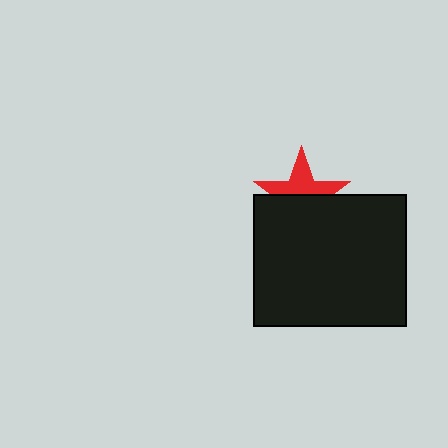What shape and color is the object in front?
The object in front is a black rectangle.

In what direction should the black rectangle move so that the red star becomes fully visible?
The black rectangle should move down. That is the shortest direction to clear the overlap and leave the red star fully visible.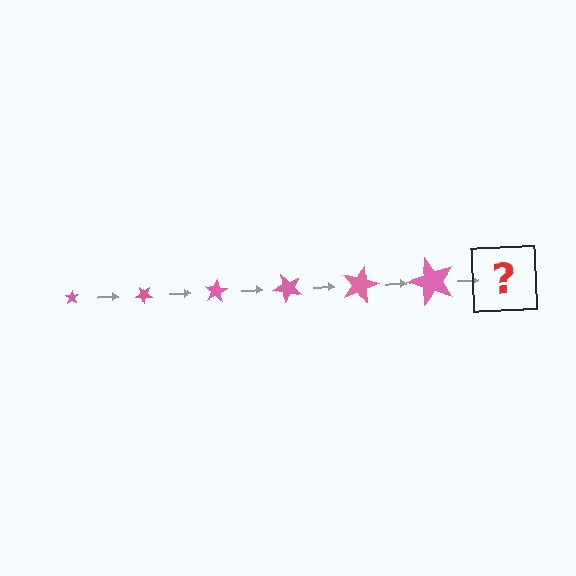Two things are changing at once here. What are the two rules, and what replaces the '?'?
The two rules are that the star grows larger each step and it rotates 40 degrees each step. The '?' should be a star, larger than the previous one and rotated 240 degrees from the start.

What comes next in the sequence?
The next element should be a star, larger than the previous one and rotated 240 degrees from the start.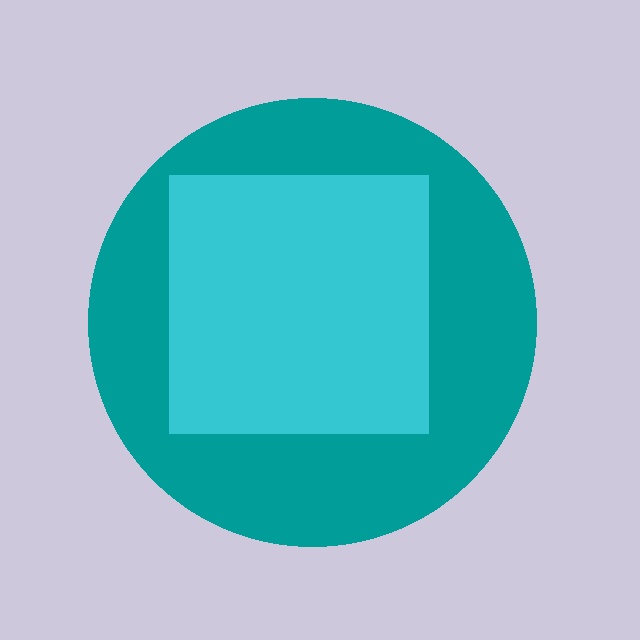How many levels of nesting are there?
2.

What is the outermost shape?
The teal circle.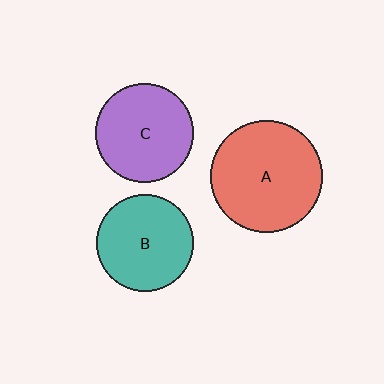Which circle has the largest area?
Circle A (red).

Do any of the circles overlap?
No, none of the circles overlap.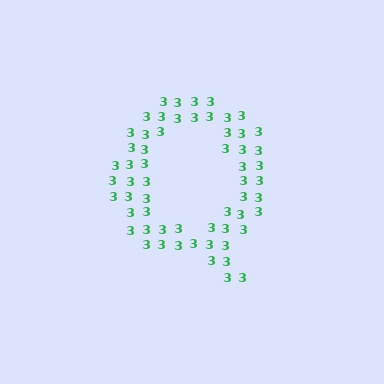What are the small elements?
The small elements are digit 3's.